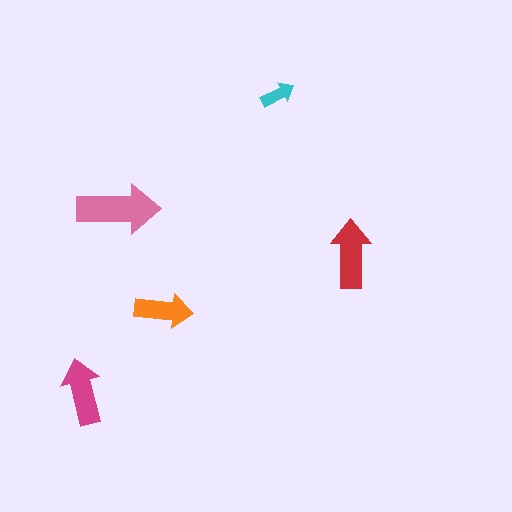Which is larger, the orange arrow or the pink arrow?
The pink one.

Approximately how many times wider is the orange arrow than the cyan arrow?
About 1.5 times wider.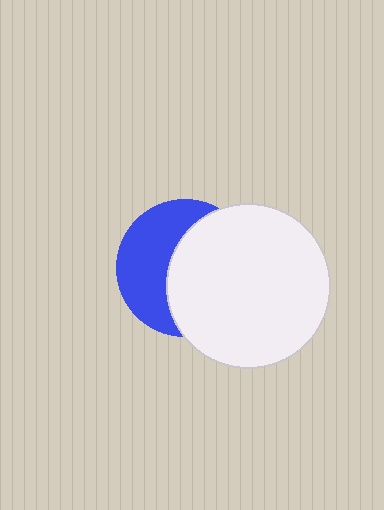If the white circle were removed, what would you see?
You would see the complete blue circle.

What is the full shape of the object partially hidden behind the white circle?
The partially hidden object is a blue circle.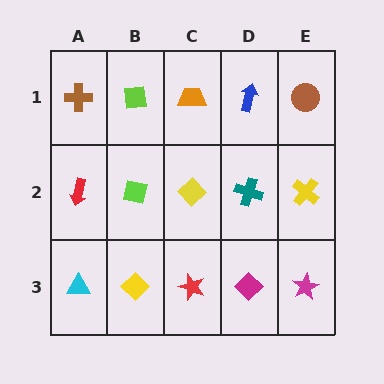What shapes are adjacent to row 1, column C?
A yellow diamond (row 2, column C), a lime square (row 1, column B), a blue arrow (row 1, column D).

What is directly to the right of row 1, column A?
A lime square.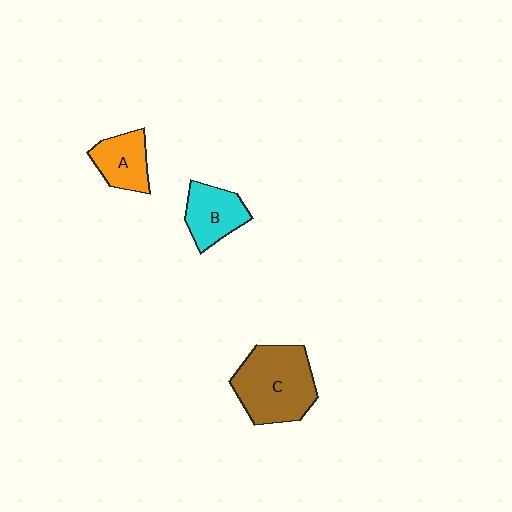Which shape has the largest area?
Shape C (brown).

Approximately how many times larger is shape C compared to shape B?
Approximately 1.8 times.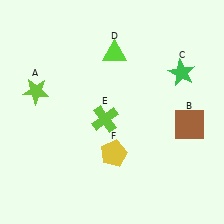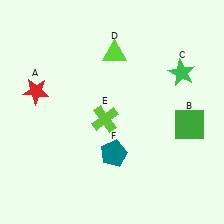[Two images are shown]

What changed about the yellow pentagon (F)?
In Image 1, F is yellow. In Image 2, it changed to teal.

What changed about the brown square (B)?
In Image 1, B is brown. In Image 2, it changed to green.